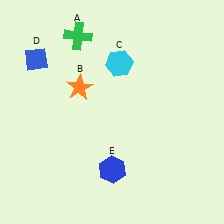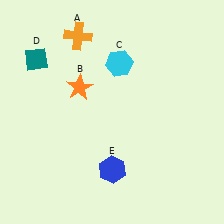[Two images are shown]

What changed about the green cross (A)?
In Image 1, A is green. In Image 2, it changed to orange.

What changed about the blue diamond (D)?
In Image 1, D is blue. In Image 2, it changed to teal.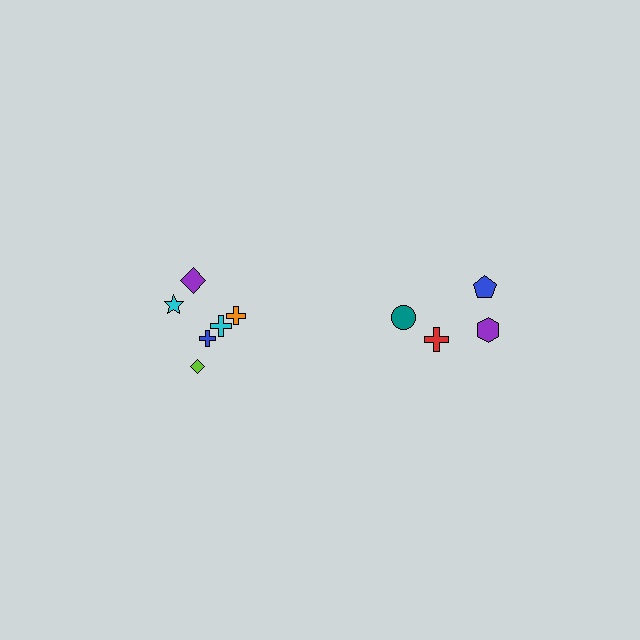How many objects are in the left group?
There are 6 objects.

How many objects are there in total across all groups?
There are 10 objects.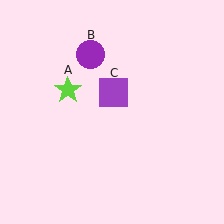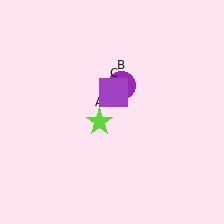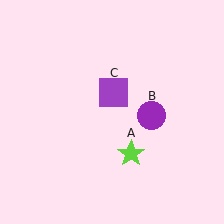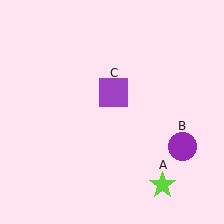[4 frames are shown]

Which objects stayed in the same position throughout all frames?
Purple square (object C) remained stationary.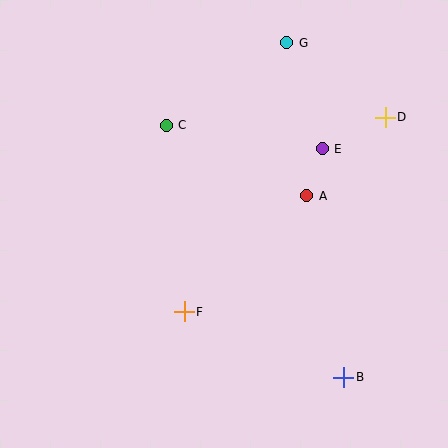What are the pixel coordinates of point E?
Point E is at (322, 149).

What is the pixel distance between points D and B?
The distance between D and B is 263 pixels.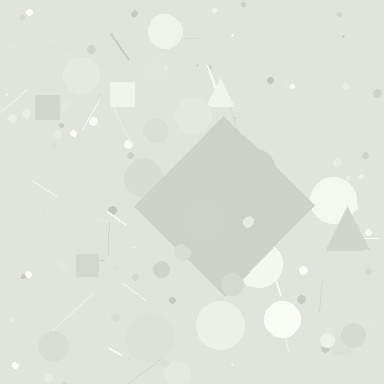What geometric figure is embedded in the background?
A diamond is embedded in the background.